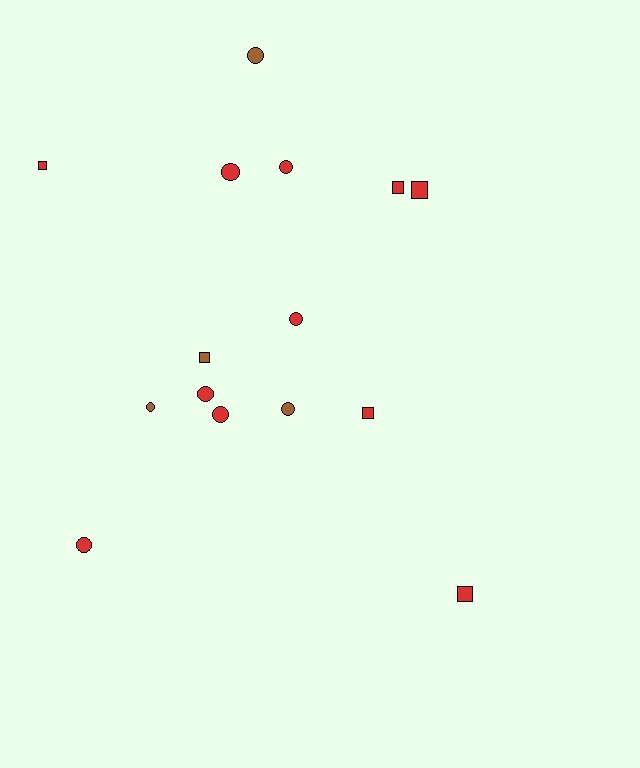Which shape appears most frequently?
Circle, with 9 objects.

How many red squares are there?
There are 5 red squares.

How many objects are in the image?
There are 15 objects.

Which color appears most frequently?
Red, with 11 objects.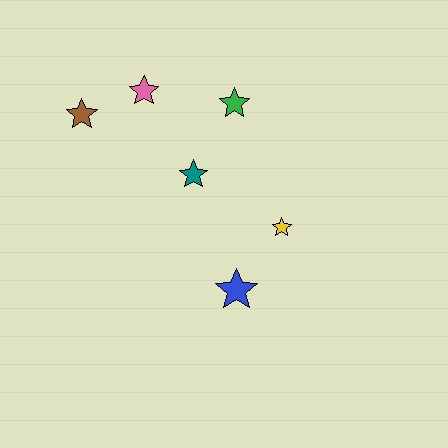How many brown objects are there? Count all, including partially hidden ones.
There is 1 brown object.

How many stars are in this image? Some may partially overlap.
There are 6 stars.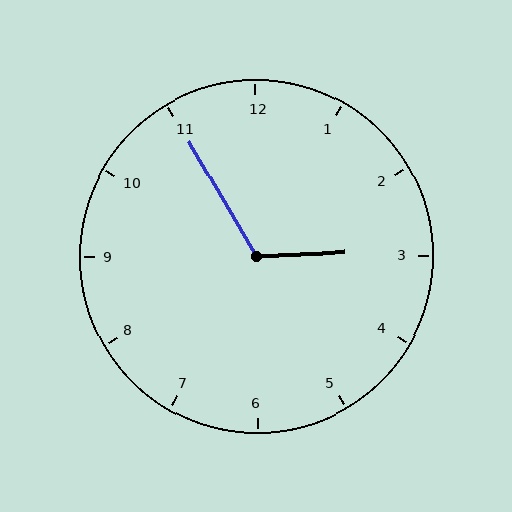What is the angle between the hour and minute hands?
Approximately 118 degrees.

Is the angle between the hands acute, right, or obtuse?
It is obtuse.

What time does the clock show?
2:55.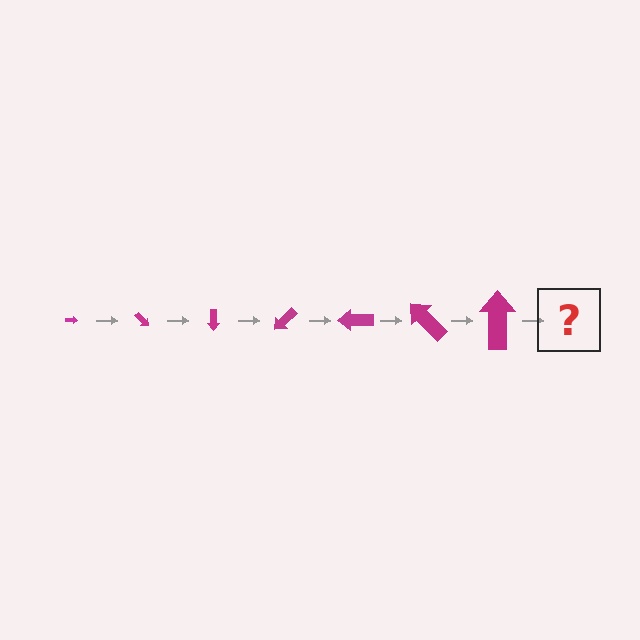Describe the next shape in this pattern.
It should be an arrow, larger than the previous one and rotated 315 degrees from the start.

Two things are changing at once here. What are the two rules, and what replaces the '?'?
The two rules are that the arrow grows larger each step and it rotates 45 degrees each step. The '?' should be an arrow, larger than the previous one and rotated 315 degrees from the start.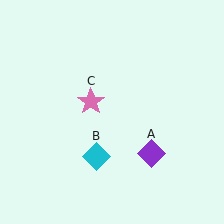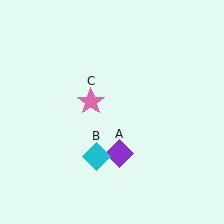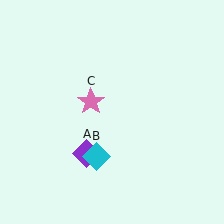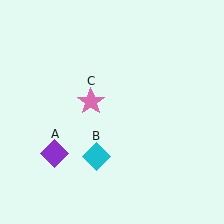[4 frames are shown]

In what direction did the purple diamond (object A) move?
The purple diamond (object A) moved left.